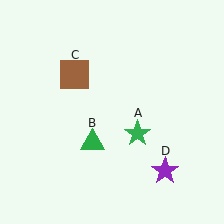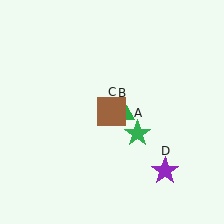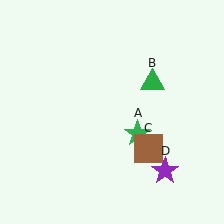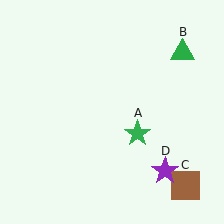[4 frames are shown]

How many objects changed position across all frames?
2 objects changed position: green triangle (object B), brown square (object C).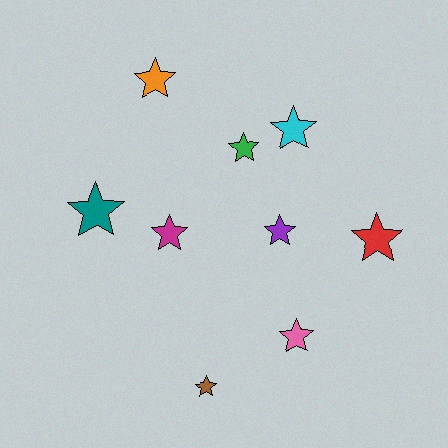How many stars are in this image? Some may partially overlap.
There are 9 stars.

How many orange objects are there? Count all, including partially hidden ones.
There is 1 orange object.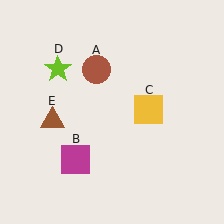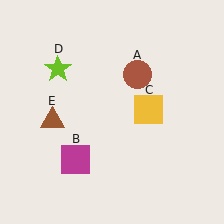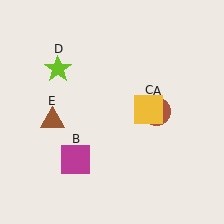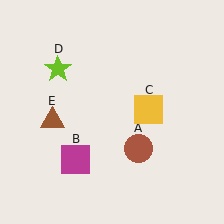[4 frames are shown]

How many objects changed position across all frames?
1 object changed position: brown circle (object A).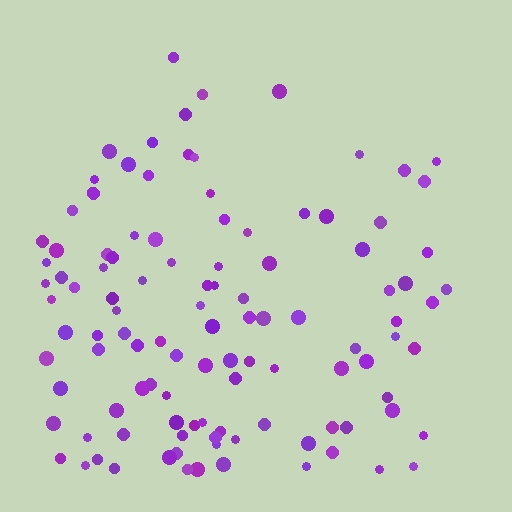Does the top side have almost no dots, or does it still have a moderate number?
Still a moderate number, just noticeably fewer than the bottom.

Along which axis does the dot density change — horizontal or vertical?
Vertical.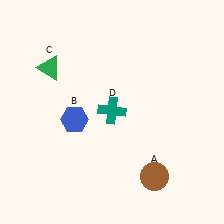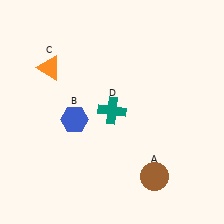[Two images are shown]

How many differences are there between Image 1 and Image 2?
There is 1 difference between the two images.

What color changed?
The triangle (C) changed from green in Image 1 to orange in Image 2.